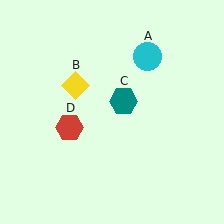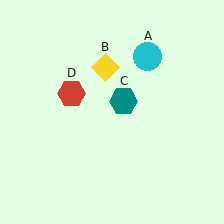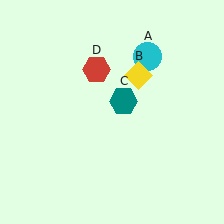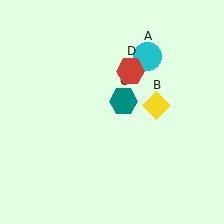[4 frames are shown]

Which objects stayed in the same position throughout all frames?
Cyan circle (object A) and teal hexagon (object C) remained stationary.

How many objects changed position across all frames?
2 objects changed position: yellow diamond (object B), red hexagon (object D).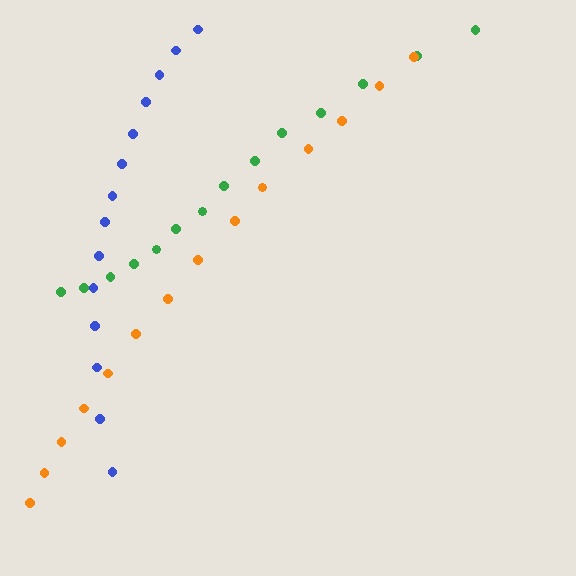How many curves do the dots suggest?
There are 3 distinct paths.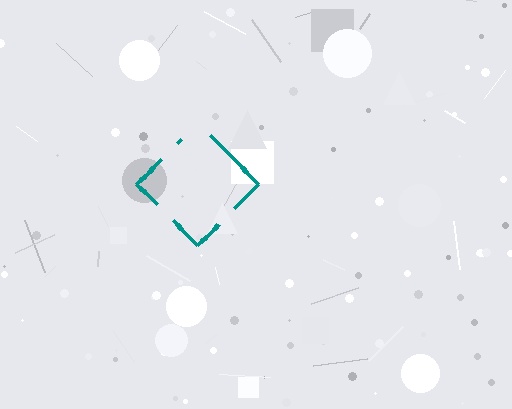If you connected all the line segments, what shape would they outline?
They would outline a diamond.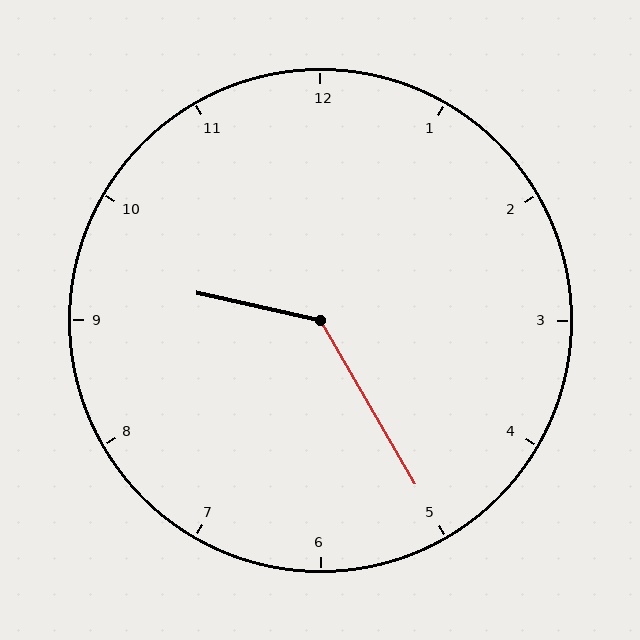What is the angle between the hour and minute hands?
Approximately 132 degrees.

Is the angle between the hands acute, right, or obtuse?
It is obtuse.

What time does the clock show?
9:25.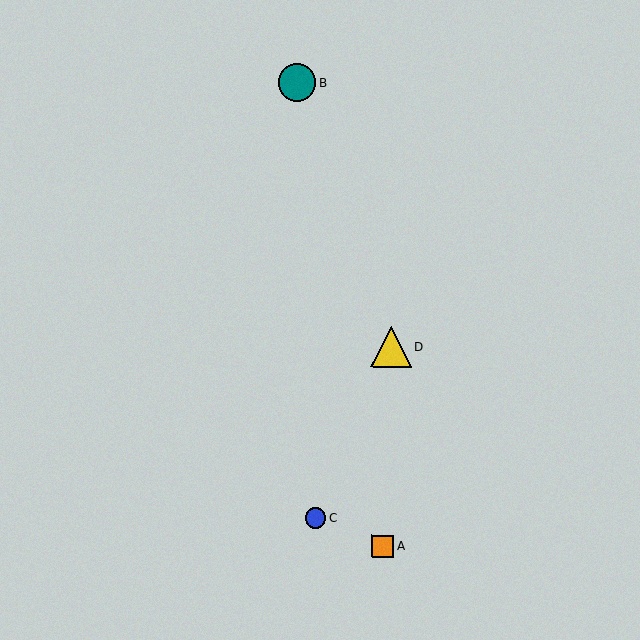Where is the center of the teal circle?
The center of the teal circle is at (297, 83).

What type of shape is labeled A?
Shape A is an orange square.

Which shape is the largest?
The yellow triangle (labeled D) is the largest.